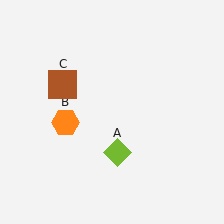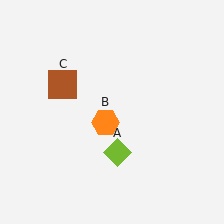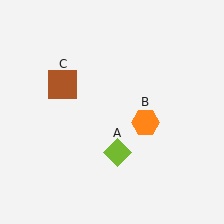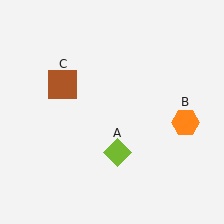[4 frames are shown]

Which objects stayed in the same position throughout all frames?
Lime diamond (object A) and brown square (object C) remained stationary.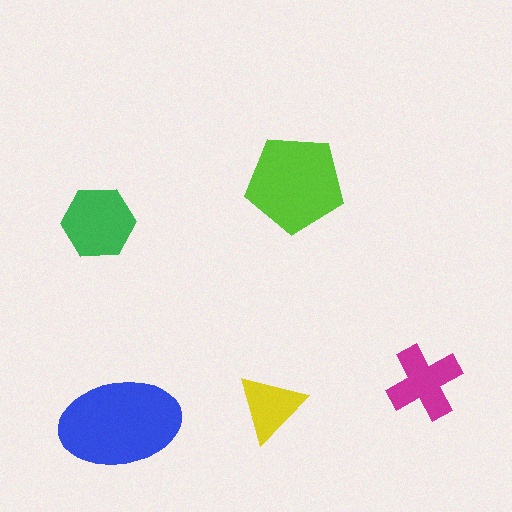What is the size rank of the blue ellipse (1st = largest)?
1st.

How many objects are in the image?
There are 5 objects in the image.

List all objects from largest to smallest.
The blue ellipse, the lime pentagon, the green hexagon, the magenta cross, the yellow triangle.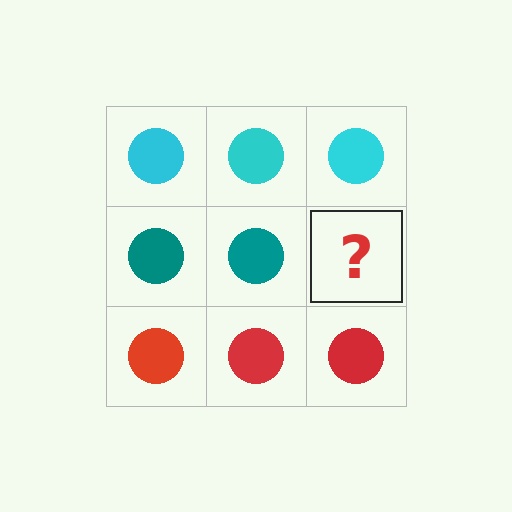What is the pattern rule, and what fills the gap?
The rule is that each row has a consistent color. The gap should be filled with a teal circle.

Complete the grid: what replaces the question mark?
The question mark should be replaced with a teal circle.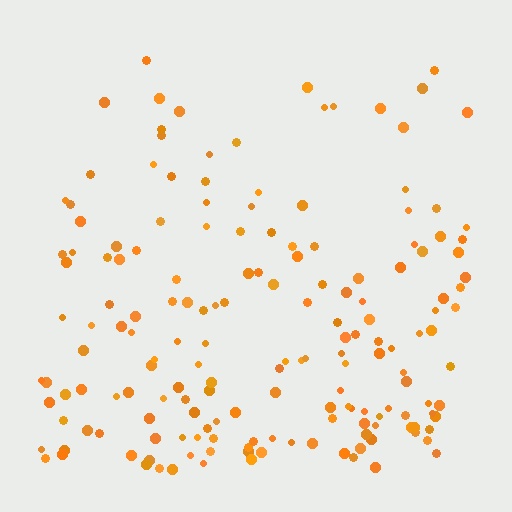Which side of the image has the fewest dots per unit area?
The top.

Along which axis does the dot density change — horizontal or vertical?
Vertical.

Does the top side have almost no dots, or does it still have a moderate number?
Still a moderate number, just noticeably fewer than the bottom.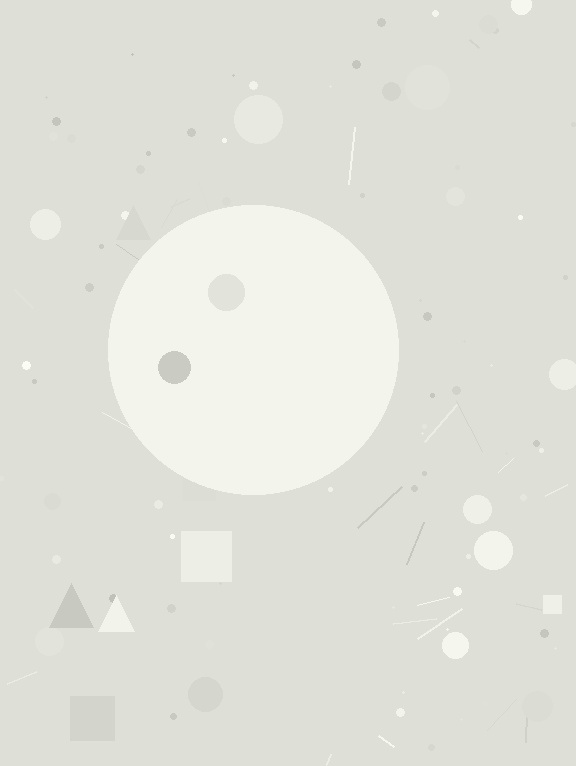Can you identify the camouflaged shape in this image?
The camouflaged shape is a circle.